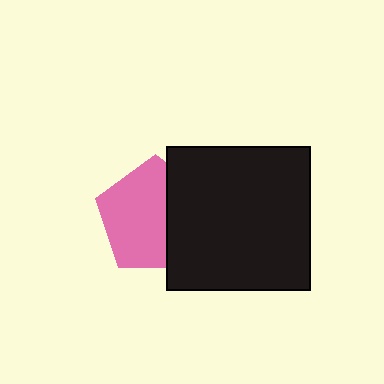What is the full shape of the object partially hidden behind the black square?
The partially hidden object is a pink pentagon.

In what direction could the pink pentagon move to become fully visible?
The pink pentagon could move left. That would shift it out from behind the black square entirely.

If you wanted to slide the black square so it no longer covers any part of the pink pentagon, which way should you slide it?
Slide it right — that is the most direct way to separate the two shapes.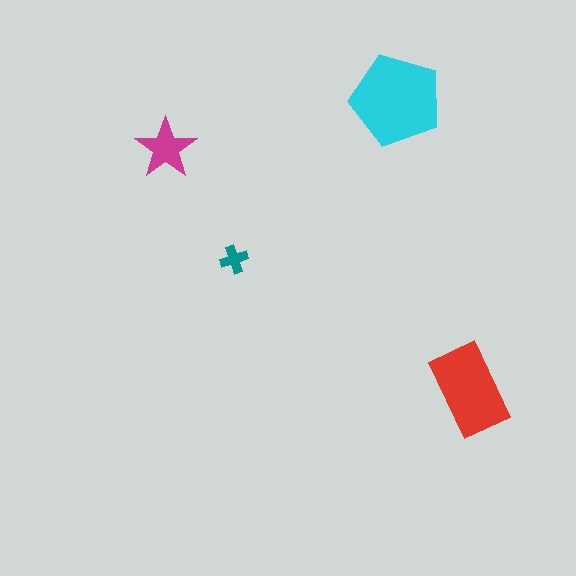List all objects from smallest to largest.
The teal cross, the magenta star, the red rectangle, the cyan pentagon.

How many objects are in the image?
There are 4 objects in the image.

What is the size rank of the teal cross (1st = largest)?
4th.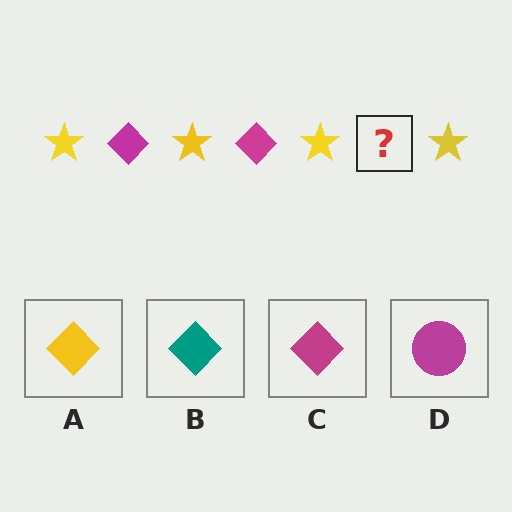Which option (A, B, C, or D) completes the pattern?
C.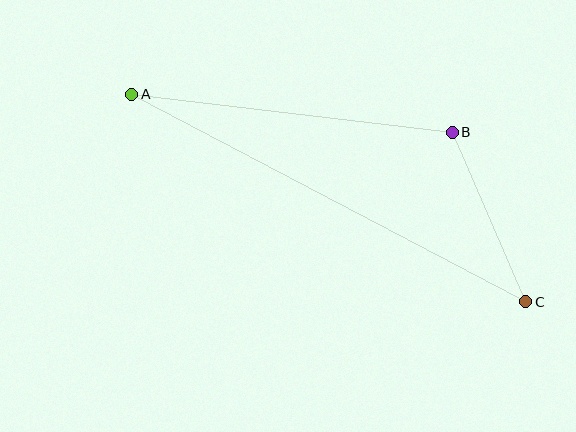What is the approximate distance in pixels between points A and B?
The distance between A and B is approximately 323 pixels.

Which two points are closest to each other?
Points B and C are closest to each other.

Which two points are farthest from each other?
Points A and C are farthest from each other.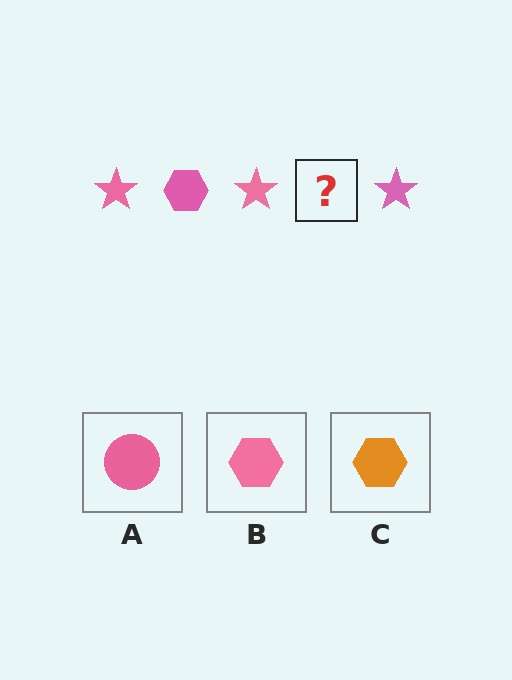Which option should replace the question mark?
Option B.